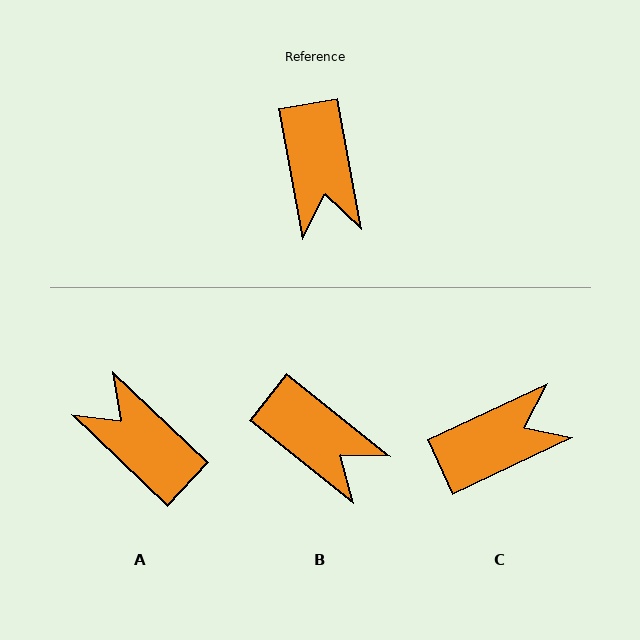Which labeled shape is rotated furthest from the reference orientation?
A, about 143 degrees away.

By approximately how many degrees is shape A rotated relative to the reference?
Approximately 143 degrees clockwise.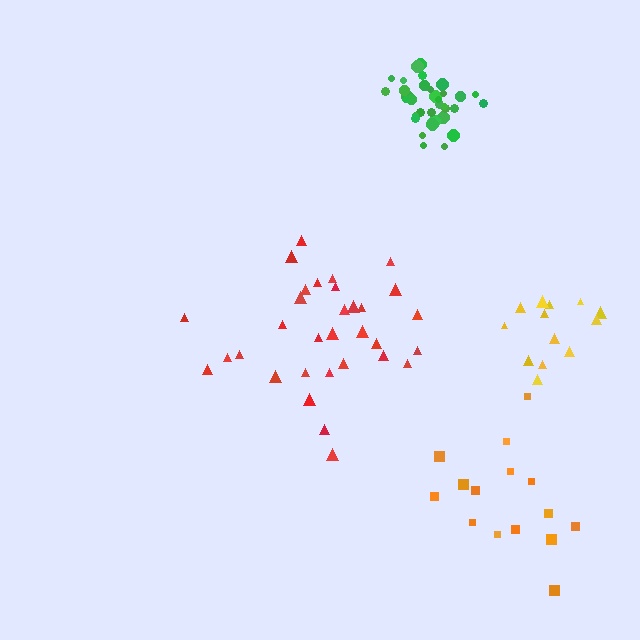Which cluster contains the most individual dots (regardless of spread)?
Green (35).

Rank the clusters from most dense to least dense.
green, red, orange, yellow.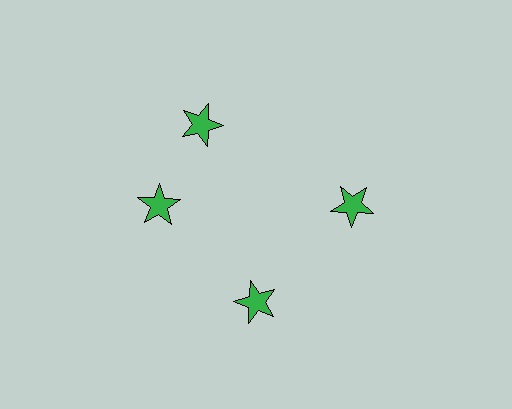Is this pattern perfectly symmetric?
No. The 4 green stars are arranged in a ring, but one element near the 12 o'clock position is rotated out of alignment along the ring, breaking the 4-fold rotational symmetry.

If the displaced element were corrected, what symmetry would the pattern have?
It would have 4-fold rotational symmetry — the pattern would map onto itself every 90 degrees.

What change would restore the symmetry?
The symmetry would be restored by rotating it back into even spacing with its neighbors so that all 4 stars sit at equal angles and equal distance from the center.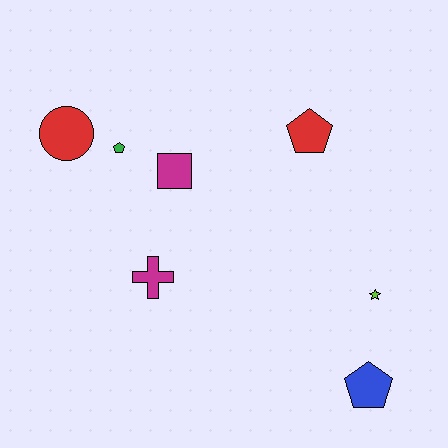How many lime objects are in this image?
There is 1 lime object.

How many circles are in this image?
There is 1 circle.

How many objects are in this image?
There are 7 objects.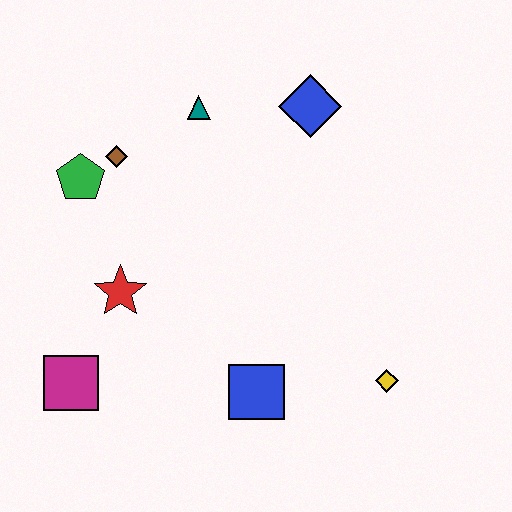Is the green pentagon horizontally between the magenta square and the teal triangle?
Yes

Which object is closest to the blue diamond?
The teal triangle is closest to the blue diamond.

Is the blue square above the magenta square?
No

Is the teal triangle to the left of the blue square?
Yes